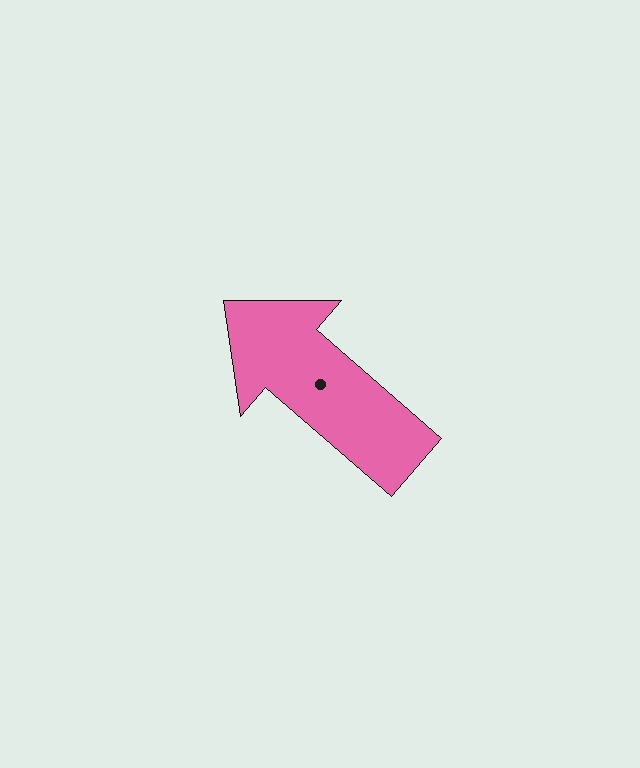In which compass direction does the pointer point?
Northwest.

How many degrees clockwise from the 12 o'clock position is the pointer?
Approximately 311 degrees.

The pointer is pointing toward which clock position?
Roughly 10 o'clock.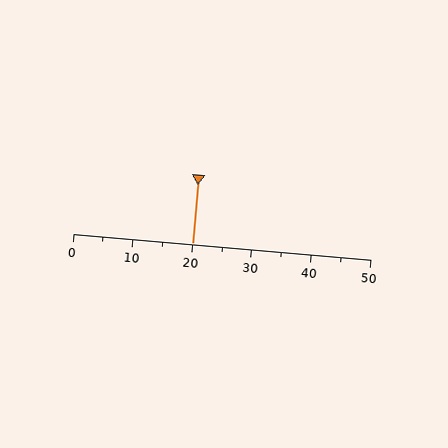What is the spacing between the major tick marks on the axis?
The major ticks are spaced 10 apart.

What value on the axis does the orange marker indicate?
The marker indicates approximately 20.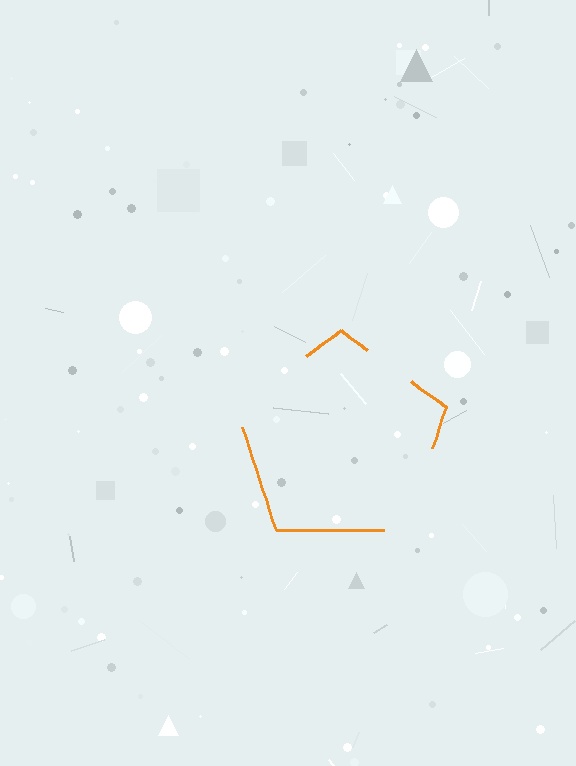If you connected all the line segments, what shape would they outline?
They would outline a pentagon.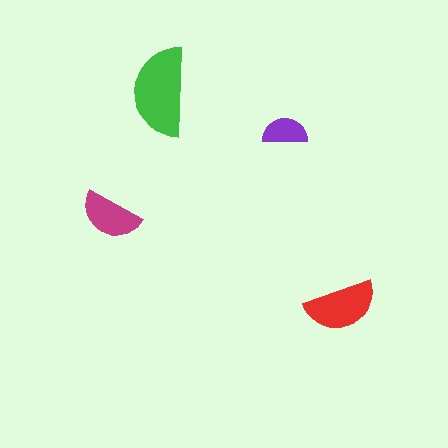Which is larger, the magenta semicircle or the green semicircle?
The green one.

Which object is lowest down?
The red semicircle is bottommost.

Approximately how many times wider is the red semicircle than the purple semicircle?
About 1.5 times wider.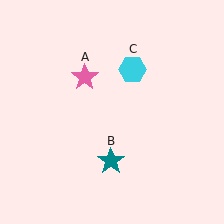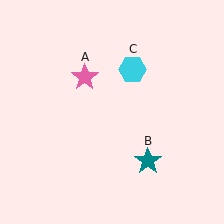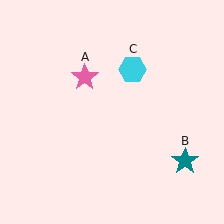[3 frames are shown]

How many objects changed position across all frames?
1 object changed position: teal star (object B).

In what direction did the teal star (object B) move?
The teal star (object B) moved right.